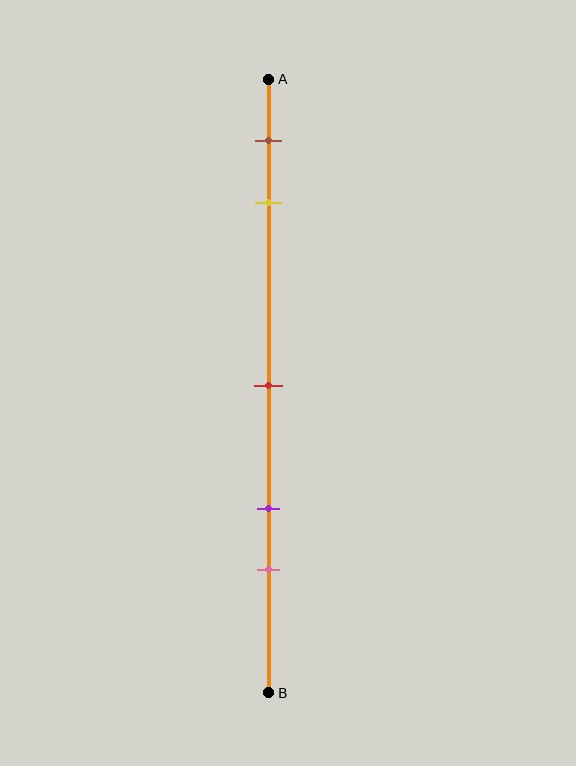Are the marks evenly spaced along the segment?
No, the marks are not evenly spaced.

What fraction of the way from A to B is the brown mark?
The brown mark is approximately 10% (0.1) of the way from A to B.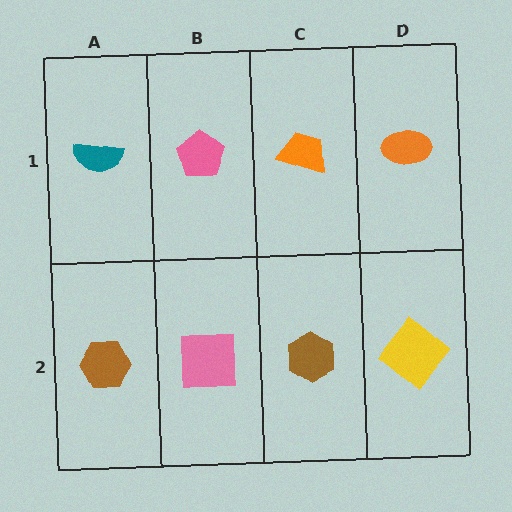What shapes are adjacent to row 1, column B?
A pink square (row 2, column B), a teal semicircle (row 1, column A), an orange trapezoid (row 1, column C).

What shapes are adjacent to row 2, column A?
A teal semicircle (row 1, column A), a pink square (row 2, column B).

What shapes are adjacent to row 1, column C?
A brown hexagon (row 2, column C), a pink pentagon (row 1, column B), an orange ellipse (row 1, column D).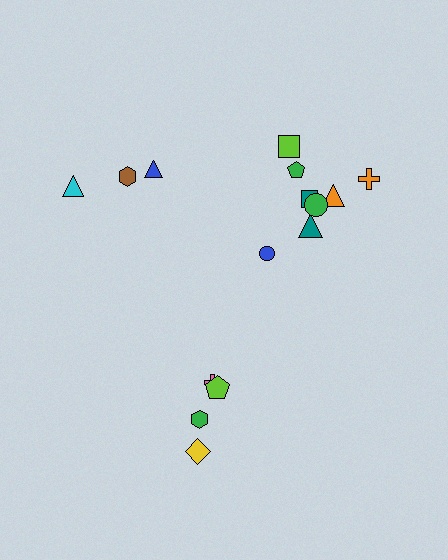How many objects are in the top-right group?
There are 8 objects.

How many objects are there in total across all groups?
There are 15 objects.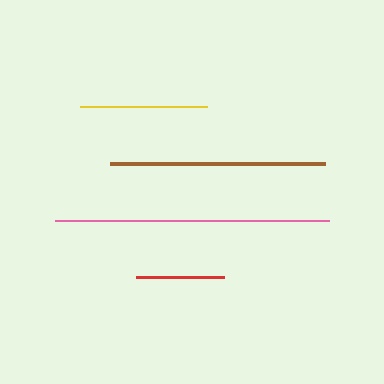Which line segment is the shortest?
The red line is the shortest at approximately 88 pixels.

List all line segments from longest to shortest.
From longest to shortest: pink, brown, yellow, red.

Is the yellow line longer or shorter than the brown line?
The brown line is longer than the yellow line.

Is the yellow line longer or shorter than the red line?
The yellow line is longer than the red line.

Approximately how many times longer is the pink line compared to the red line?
The pink line is approximately 3.1 times the length of the red line.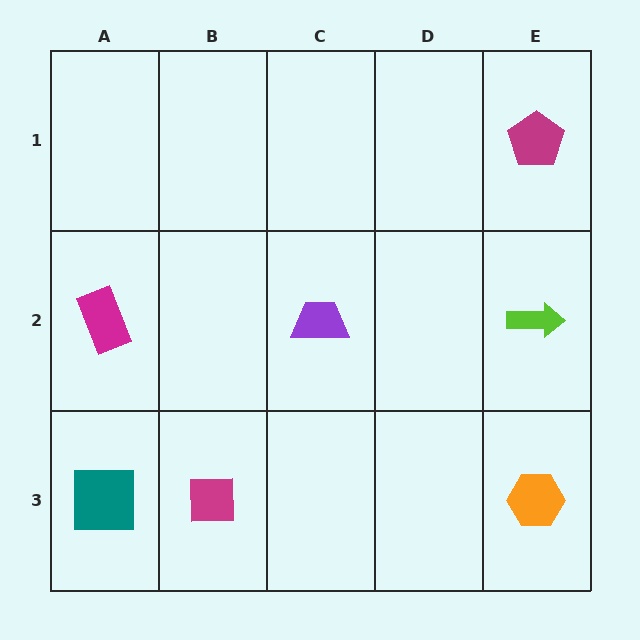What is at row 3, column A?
A teal square.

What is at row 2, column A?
A magenta rectangle.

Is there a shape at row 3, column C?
No, that cell is empty.